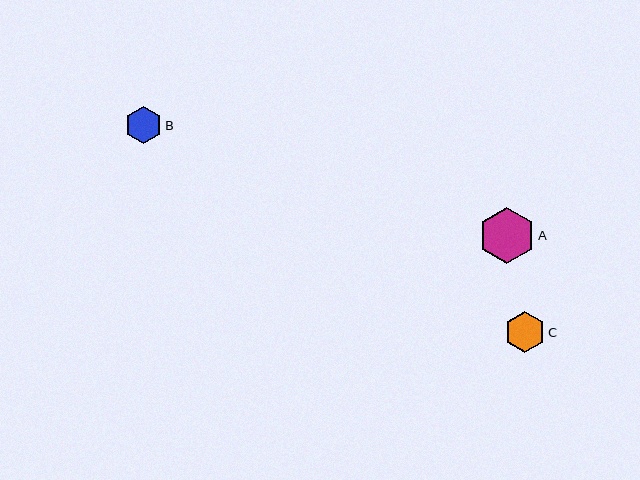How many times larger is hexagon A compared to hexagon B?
Hexagon A is approximately 1.5 times the size of hexagon B.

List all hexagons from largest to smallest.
From largest to smallest: A, C, B.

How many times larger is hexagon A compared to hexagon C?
Hexagon A is approximately 1.4 times the size of hexagon C.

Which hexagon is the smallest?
Hexagon B is the smallest with a size of approximately 37 pixels.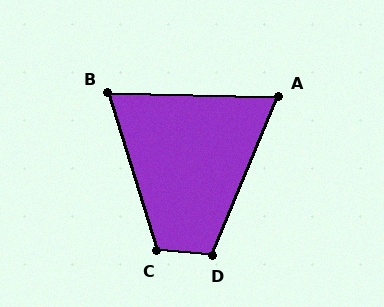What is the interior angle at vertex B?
Approximately 72 degrees (acute).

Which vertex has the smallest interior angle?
A, at approximately 69 degrees.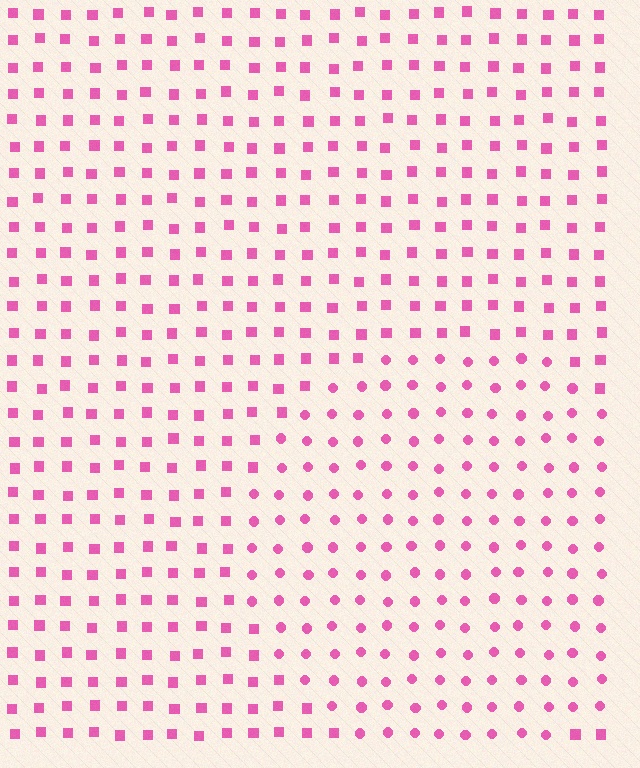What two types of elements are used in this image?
The image uses circles inside the circle region and squares outside it.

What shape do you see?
I see a circle.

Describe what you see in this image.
The image is filled with small pink elements arranged in a uniform grid. A circle-shaped region contains circles, while the surrounding area contains squares. The boundary is defined purely by the change in element shape.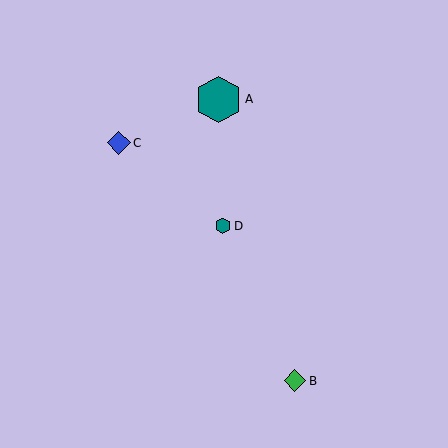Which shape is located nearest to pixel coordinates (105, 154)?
The blue diamond (labeled C) at (119, 143) is nearest to that location.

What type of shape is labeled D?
Shape D is a teal hexagon.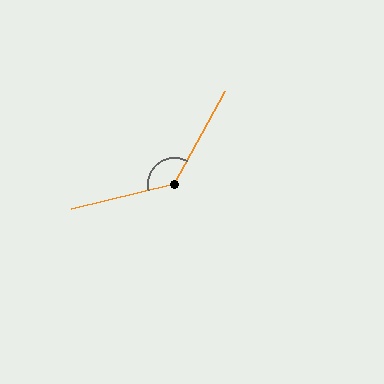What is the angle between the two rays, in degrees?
Approximately 133 degrees.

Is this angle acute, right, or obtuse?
It is obtuse.